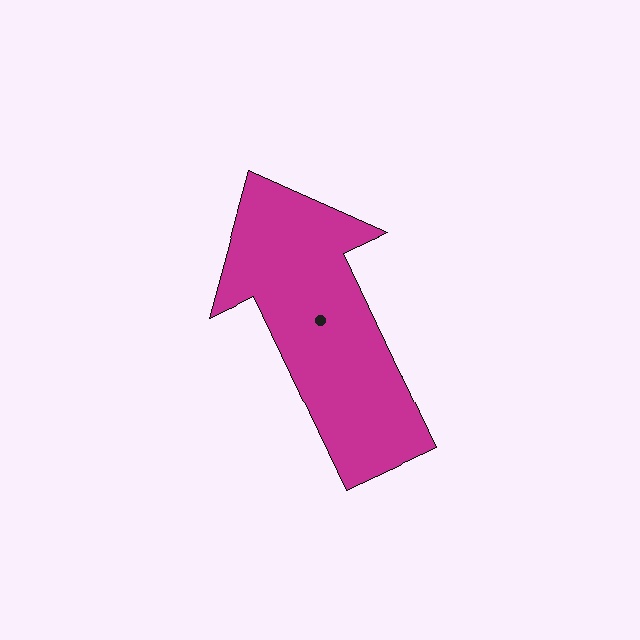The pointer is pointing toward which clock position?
Roughly 11 o'clock.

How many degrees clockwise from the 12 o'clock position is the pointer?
Approximately 335 degrees.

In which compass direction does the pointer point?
Northwest.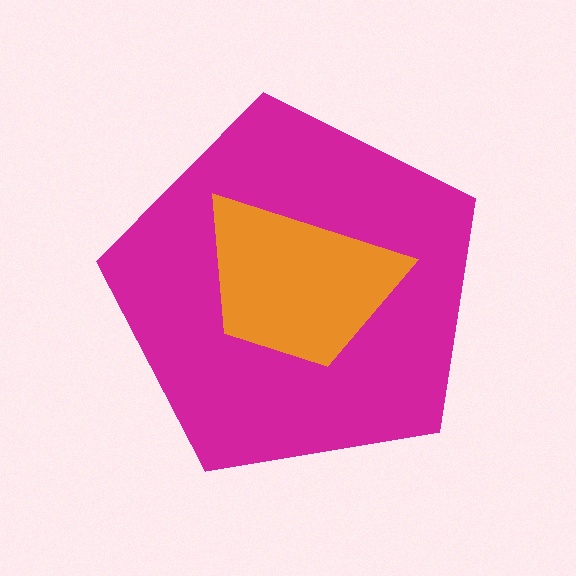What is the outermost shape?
The magenta pentagon.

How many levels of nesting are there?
2.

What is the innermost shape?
The orange trapezoid.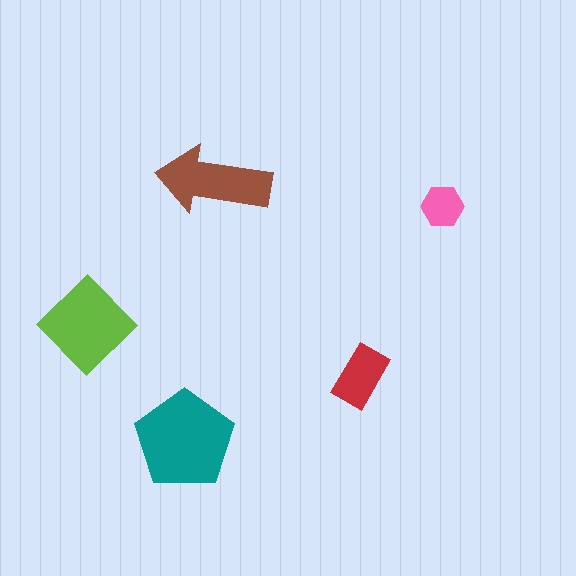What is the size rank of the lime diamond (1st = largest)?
2nd.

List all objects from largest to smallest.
The teal pentagon, the lime diamond, the brown arrow, the red rectangle, the pink hexagon.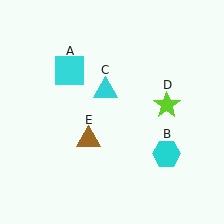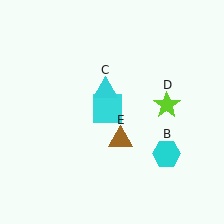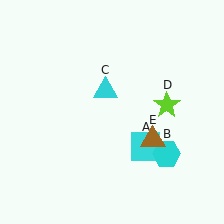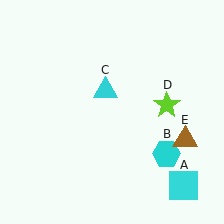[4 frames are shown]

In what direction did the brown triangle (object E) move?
The brown triangle (object E) moved right.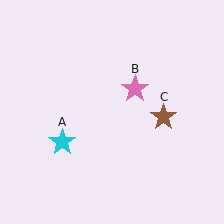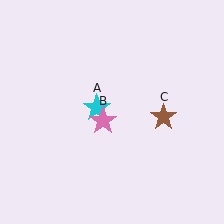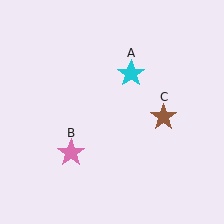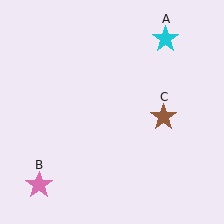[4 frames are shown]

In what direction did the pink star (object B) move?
The pink star (object B) moved down and to the left.